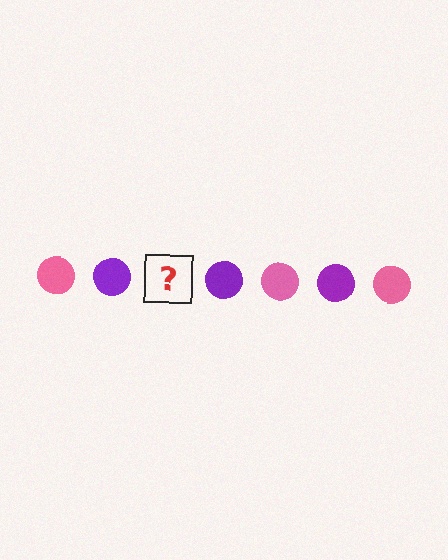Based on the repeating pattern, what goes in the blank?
The blank should be a pink circle.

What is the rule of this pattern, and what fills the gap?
The rule is that the pattern cycles through pink, purple circles. The gap should be filled with a pink circle.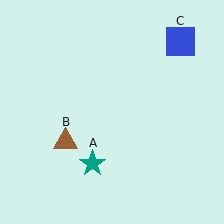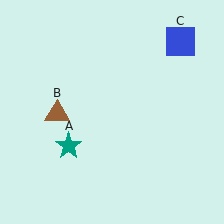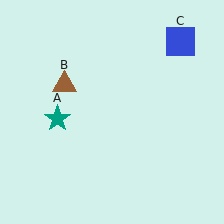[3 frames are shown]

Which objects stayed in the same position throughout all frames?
Blue square (object C) remained stationary.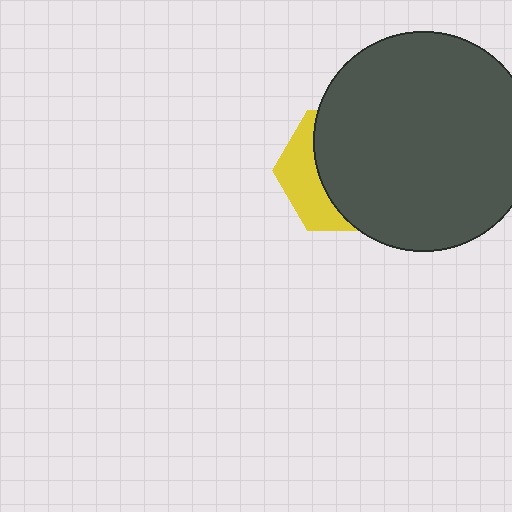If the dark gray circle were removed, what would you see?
You would see the complete yellow hexagon.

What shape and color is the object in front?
The object in front is a dark gray circle.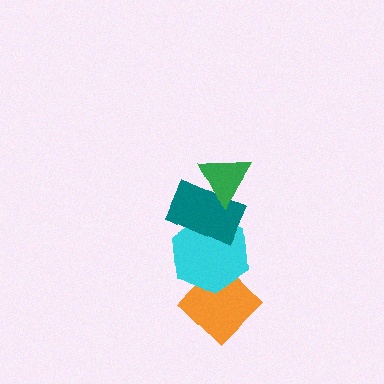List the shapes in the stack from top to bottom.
From top to bottom: the green triangle, the teal rectangle, the cyan hexagon, the orange diamond.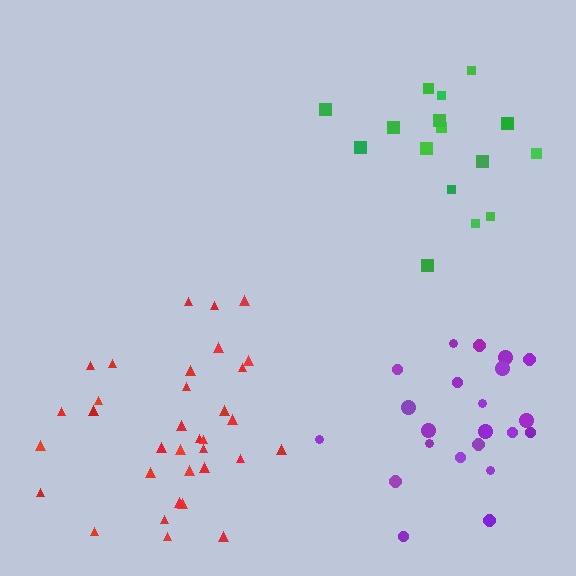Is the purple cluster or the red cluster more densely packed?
Red.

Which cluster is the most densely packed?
Red.